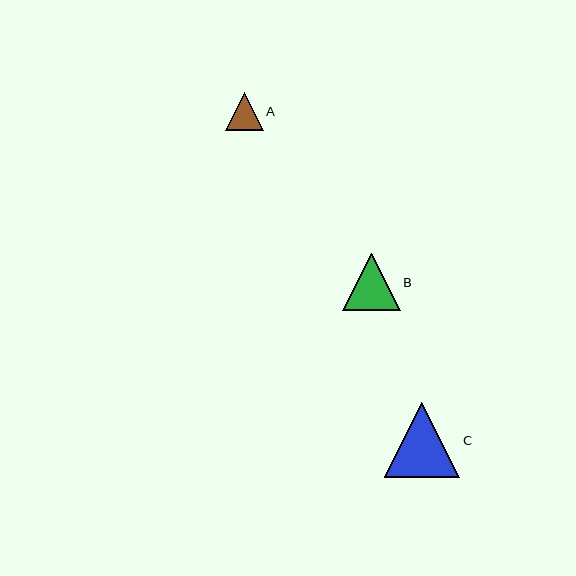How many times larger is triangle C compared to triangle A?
Triangle C is approximately 2.0 times the size of triangle A.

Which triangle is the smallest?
Triangle A is the smallest with a size of approximately 38 pixels.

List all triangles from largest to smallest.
From largest to smallest: C, B, A.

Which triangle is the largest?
Triangle C is the largest with a size of approximately 75 pixels.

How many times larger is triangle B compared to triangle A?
Triangle B is approximately 1.5 times the size of triangle A.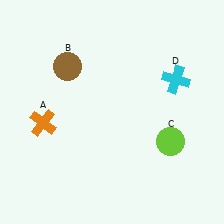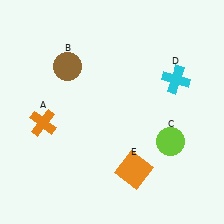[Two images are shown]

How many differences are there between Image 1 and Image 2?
There is 1 difference between the two images.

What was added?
An orange square (E) was added in Image 2.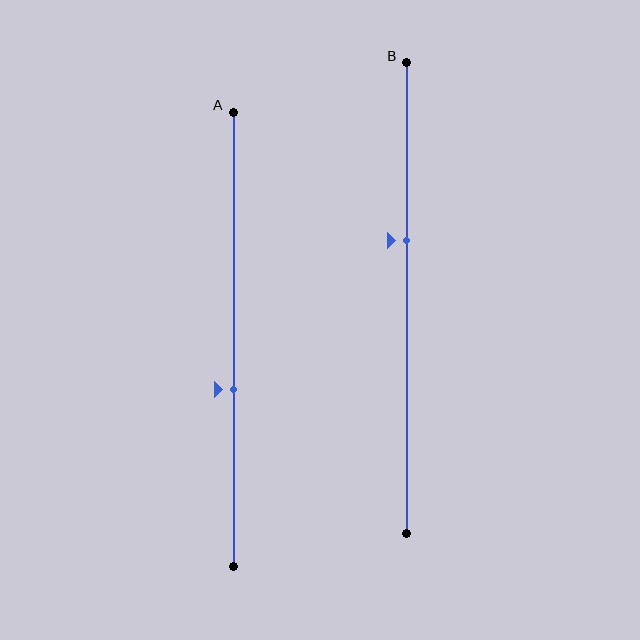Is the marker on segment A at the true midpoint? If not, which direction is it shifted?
No, the marker on segment A is shifted downward by about 11% of the segment length.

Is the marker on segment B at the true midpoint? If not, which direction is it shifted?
No, the marker on segment B is shifted upward by about 12% of the segment length.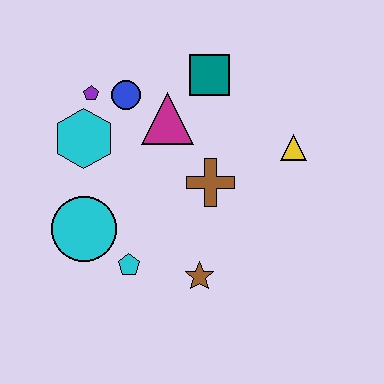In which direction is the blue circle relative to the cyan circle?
The blue circle is above the cyan circle.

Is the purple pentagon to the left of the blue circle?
Yes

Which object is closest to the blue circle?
The purple pentagon is closest to the blue circle.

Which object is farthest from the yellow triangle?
The cyan circle is farthest from the yellow triangle.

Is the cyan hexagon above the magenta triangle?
No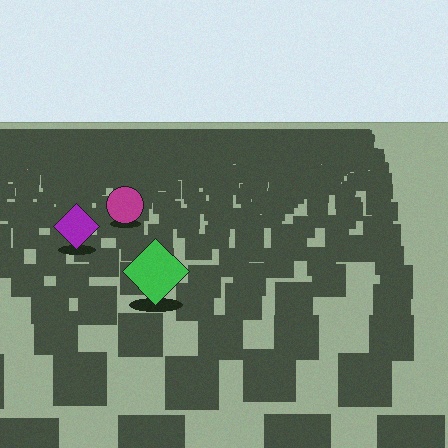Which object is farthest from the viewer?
The magenta circle is farthest from the viewer. It appears smaller and the ground texture around it is denser.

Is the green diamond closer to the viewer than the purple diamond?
Yes. The green diamond is closer — you can tell from the texture gradient: the ground texture is coarser near it.